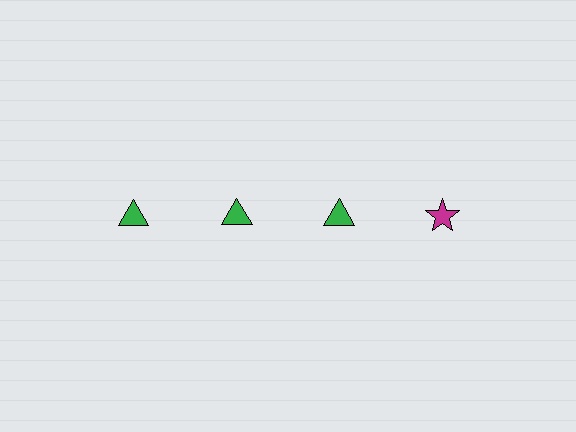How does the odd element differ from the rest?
It differs in both color (magenta instead of green) and shape (star instead of triangle).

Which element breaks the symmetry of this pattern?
The magenta star in the top row, second from right column breaks the symmetry. All other shapes are green triangles.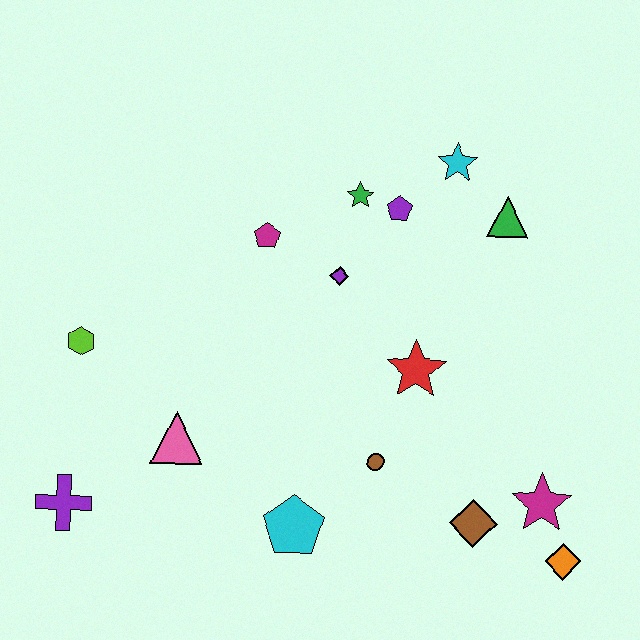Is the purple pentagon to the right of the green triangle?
No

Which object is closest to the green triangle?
The cyan star is closest to the green triangle.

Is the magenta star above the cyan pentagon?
Yes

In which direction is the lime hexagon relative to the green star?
The lime hexagon is to the left of the green star.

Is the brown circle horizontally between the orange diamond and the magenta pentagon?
Yes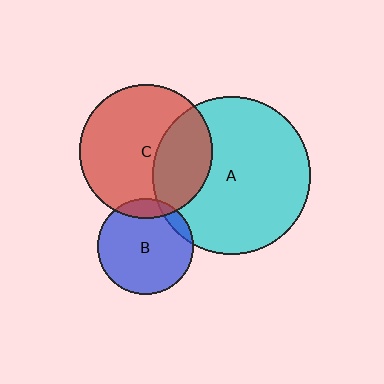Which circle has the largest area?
Circle A (cyan).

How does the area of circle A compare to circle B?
Approximately 2.7 times.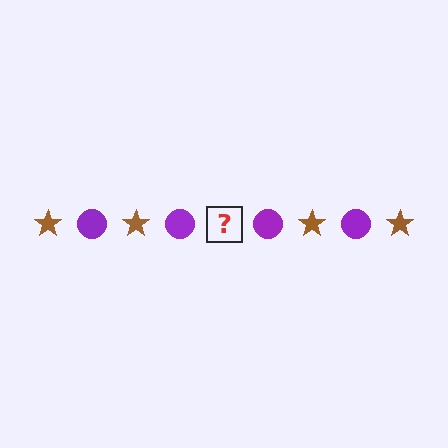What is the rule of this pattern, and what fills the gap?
The rule is that the pattern alternates between brown star and purple circle. The gap should be filled with a brown star.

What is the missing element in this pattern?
The missing element is a brown star.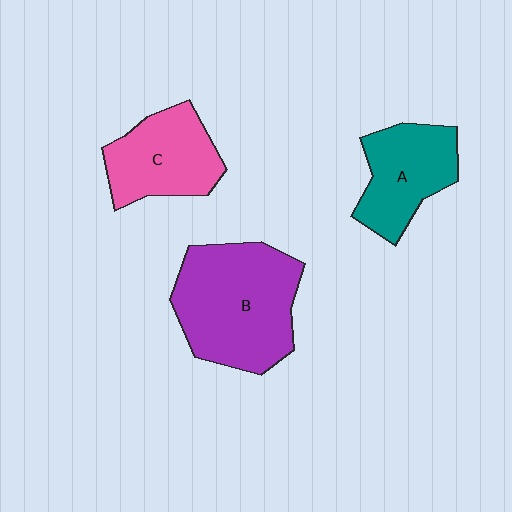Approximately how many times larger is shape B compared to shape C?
Approximately 1.6 times.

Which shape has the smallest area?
Shape A (teal).